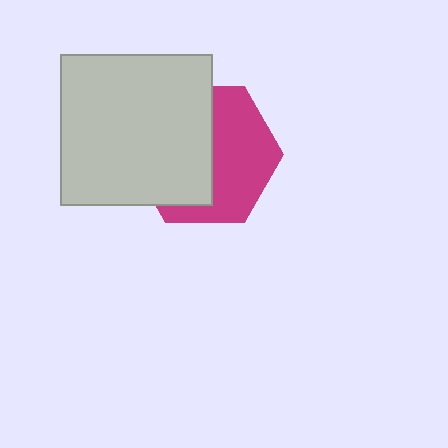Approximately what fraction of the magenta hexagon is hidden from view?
Roughly 51% of the magenta hexagon is hidden behind the light gray square.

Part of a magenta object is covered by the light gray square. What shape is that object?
It is a hexagon.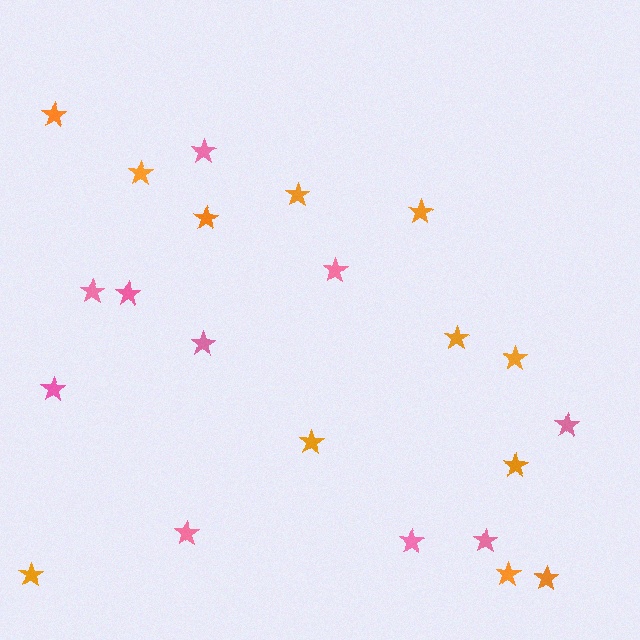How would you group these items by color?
There are 2 groups: one group of pink stars (10) and one group of orange stars (12).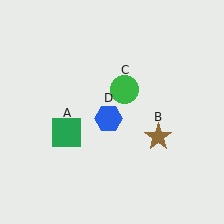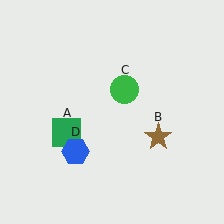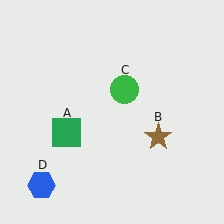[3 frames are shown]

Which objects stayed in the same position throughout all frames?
Green square (object A) and brown star (object B) and green circle (object C) remained stationary.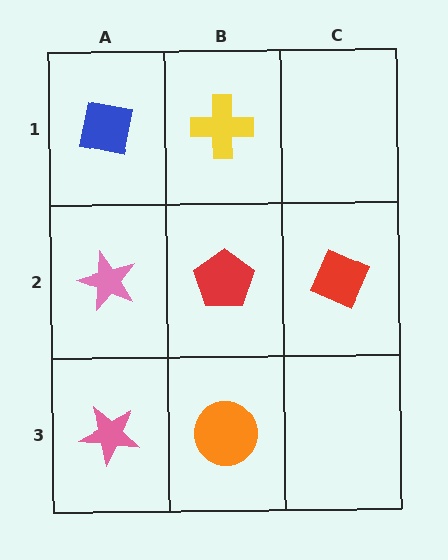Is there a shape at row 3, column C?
No, that cell is empty.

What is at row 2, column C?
A red diamond.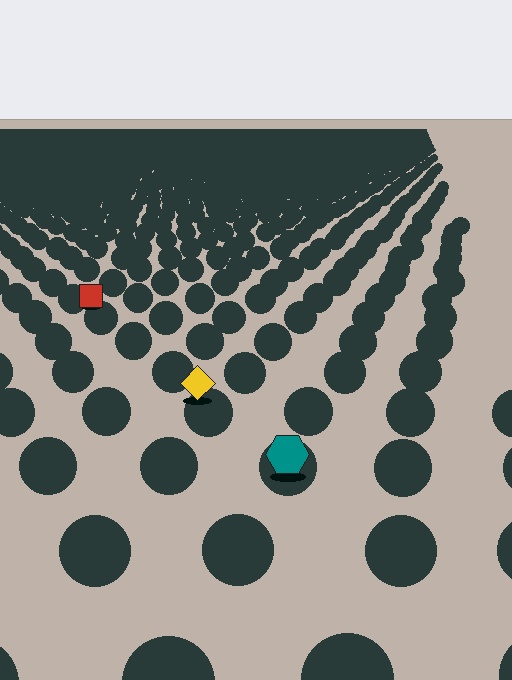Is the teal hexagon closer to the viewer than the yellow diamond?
Yes. The teal hexagon is closer — you can tell from the texture gradient: the ground texture is coarser near it.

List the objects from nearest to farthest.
From nearest to farthest: the teal hexagon, the yellow diamond, the red square.